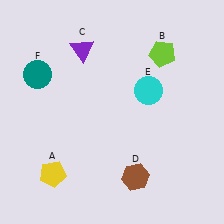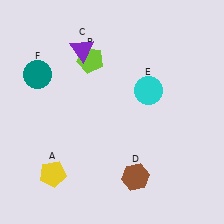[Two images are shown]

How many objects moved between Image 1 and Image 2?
1 object moved between the two images.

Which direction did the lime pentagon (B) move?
The lime pentagon (B) moved left.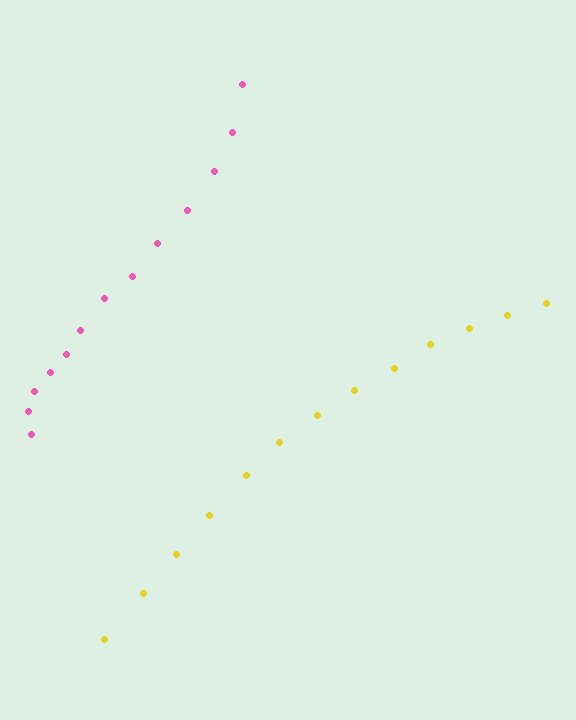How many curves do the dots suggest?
There are 2 distinct paths.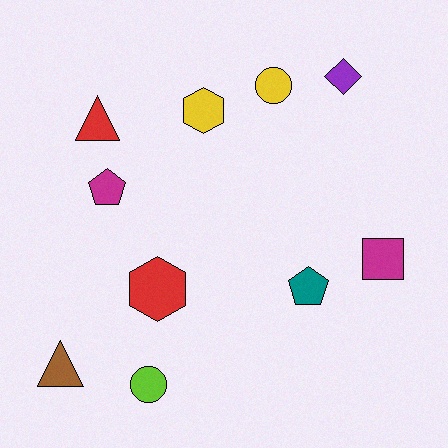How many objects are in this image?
There are 10 objects.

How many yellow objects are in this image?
There are 2 yellow objects.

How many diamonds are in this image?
There is 1 diamond.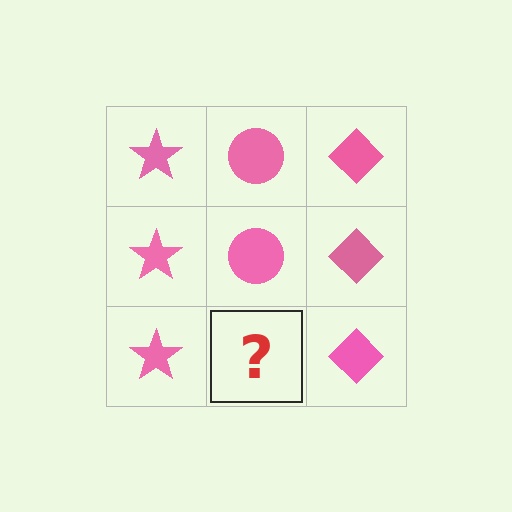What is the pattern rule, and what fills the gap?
The rule is that each column has a consistent shape. The gap should be filled with a pink circle.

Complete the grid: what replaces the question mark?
The question mark should be replaced with a pink circle.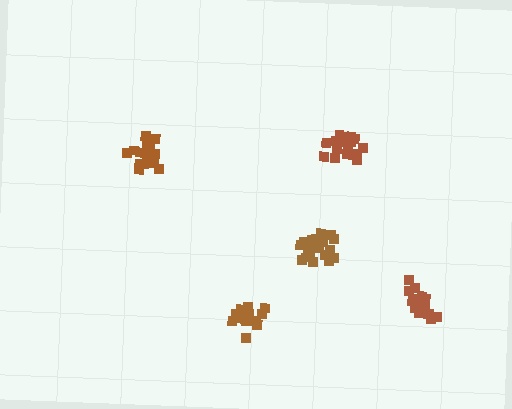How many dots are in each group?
Group 1: 21 dots, Group 2: 16 dots, Group 3: 21 dots, Group 4: 16 dots, Group 5: 17 dots (91 total).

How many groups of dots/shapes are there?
There are 5 groups.